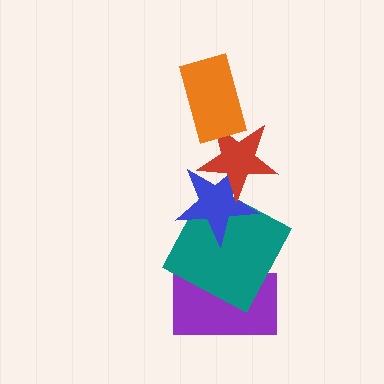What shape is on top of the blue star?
The red star is on top of the blue star.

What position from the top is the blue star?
The blue star is 3rd from the top.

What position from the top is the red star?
The red star is 2nd from the top.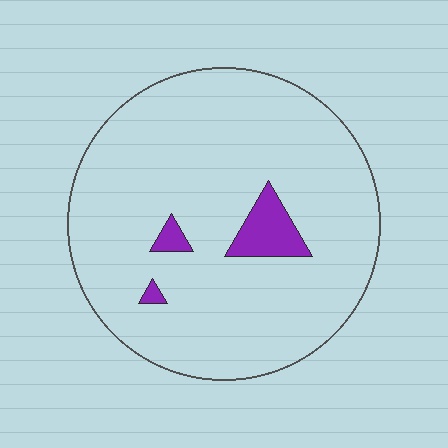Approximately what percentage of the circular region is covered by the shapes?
Approximately 5%.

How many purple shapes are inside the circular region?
3.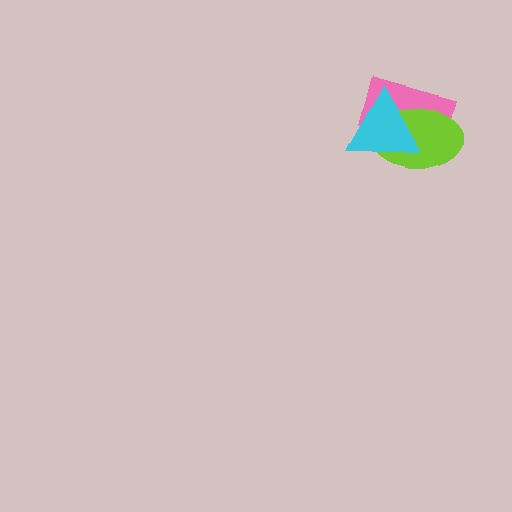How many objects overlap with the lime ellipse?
2 objects overlap with the lime ellipse.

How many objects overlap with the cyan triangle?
2 objects overlap with the cyan triangle.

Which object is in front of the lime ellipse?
The cyan triangle is in front of the lime ellipse.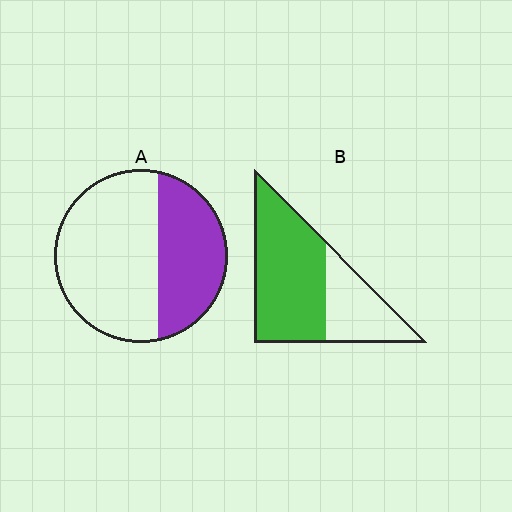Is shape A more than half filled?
No.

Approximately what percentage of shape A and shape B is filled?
A is approximately 40% and B is approximately 65%.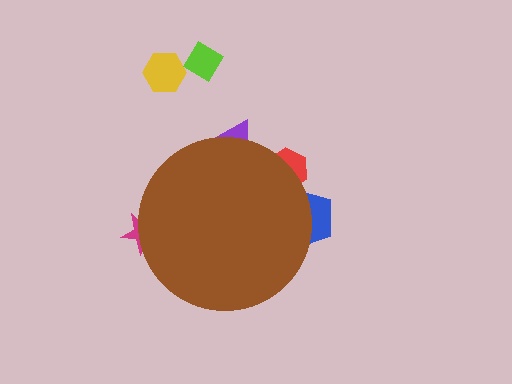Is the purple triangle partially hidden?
Yes, the purple triangle is partially hidden behind the brown circle.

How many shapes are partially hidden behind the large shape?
4 shapes are partially hidden.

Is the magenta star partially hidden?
Yes, the magenta star is partially hidden behind the brown circle.